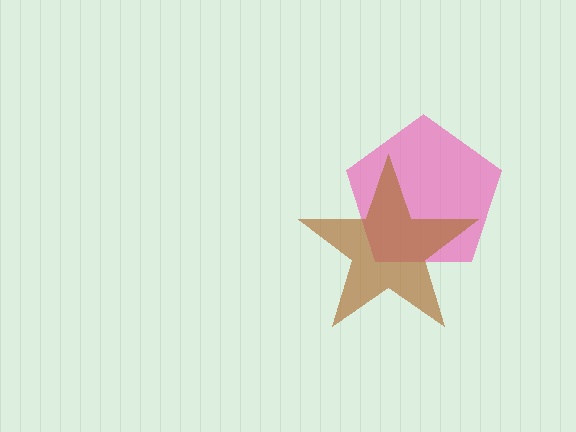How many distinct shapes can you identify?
There are 2 distinct shapes: a pink pentagon, a brown star.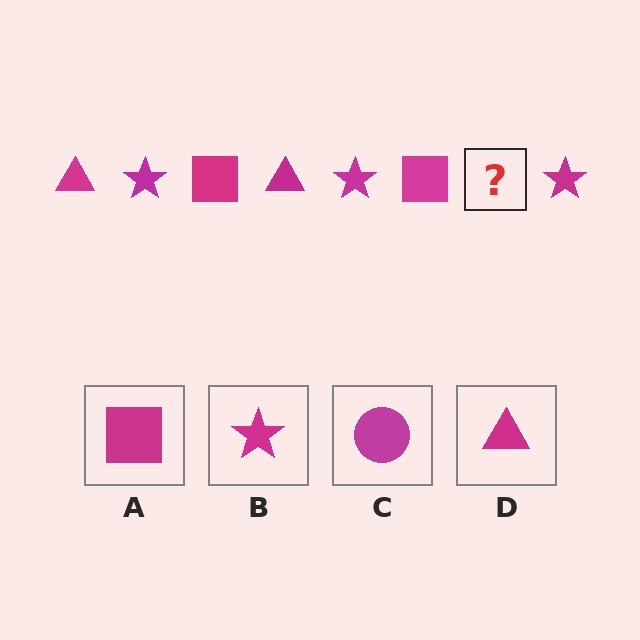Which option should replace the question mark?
Option D.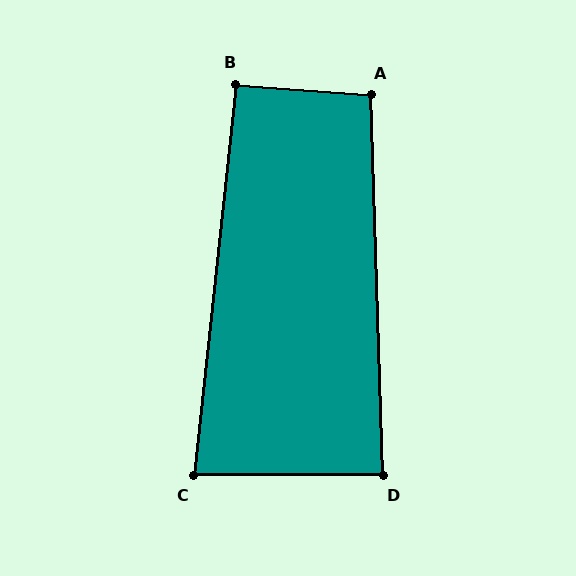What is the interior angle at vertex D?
Approximately 88 degrees (approximately right).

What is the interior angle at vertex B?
Approximately 92 degrees (approximately right).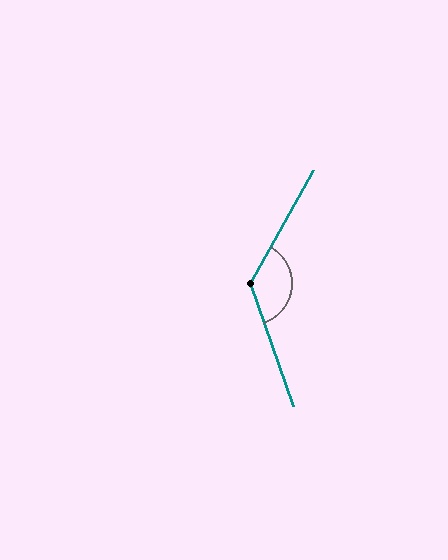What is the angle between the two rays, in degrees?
Approximately 132 degrees.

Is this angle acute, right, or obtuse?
It is obtuse.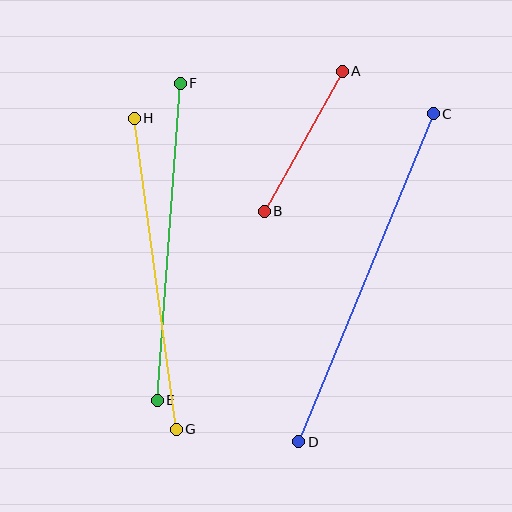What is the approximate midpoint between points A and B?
The midpoint is at approximately (303, 141) pixels.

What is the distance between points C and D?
The distance is approximately 355 pixels.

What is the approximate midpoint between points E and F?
The midpoint is at approximately (169, 242) pixels.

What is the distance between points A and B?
The distance is approximately 160 pixels.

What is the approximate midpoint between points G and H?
The midpoint is at approximately (155, 274) pixels.